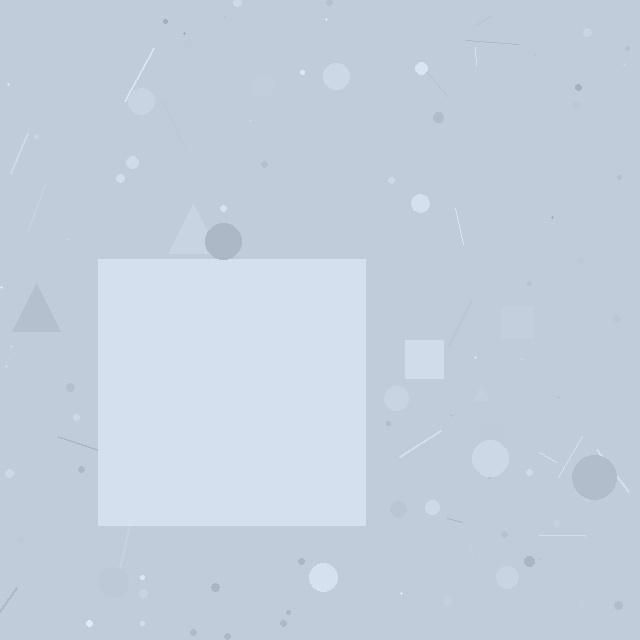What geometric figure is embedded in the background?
A square is embedded in the background.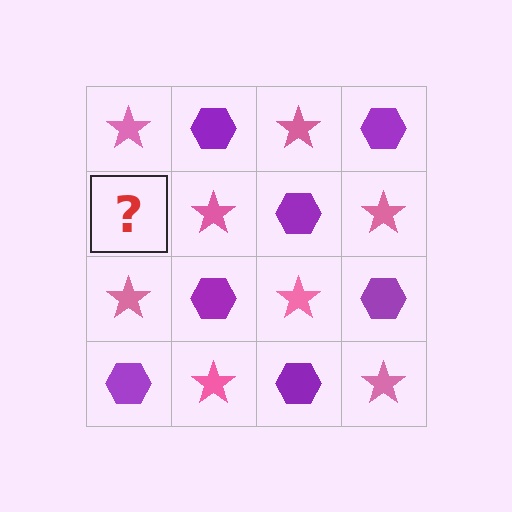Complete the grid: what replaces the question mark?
The question mark should be replaced with a purple hexagon.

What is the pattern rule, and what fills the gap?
The rule is that it alternates pink star and purple hexagon in a checkerboard pattern. The gap should be filled with a purple hexagon.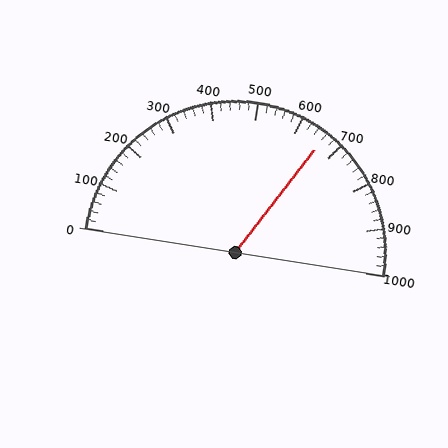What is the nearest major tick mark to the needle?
The nearest major tick mark is 700.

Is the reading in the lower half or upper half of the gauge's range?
The reading is in the upper half of the range (0 to 1000).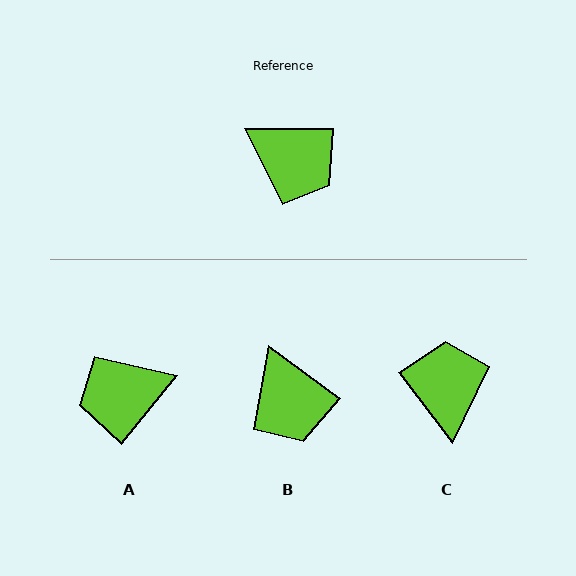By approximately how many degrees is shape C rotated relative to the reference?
Approximately 128 degrees counter-clockwise.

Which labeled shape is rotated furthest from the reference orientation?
A, about 129 degrees away.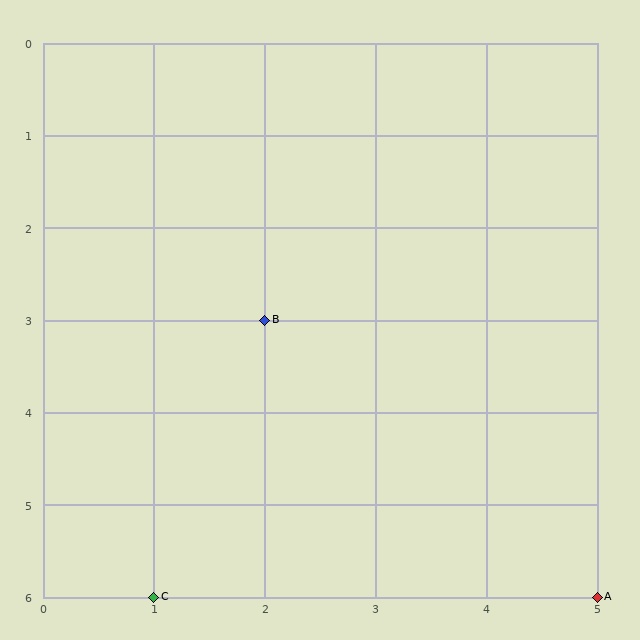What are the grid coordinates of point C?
Point C is at grid coordinates (1, 6).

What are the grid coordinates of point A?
Point A is at grid coordinates (5, 6).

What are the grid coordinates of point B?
Point B is at grid coordinates (2, 3).